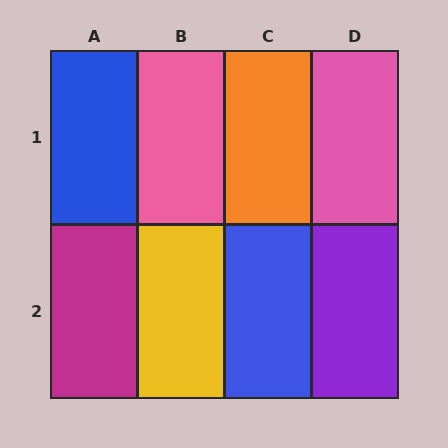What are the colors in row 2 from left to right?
Magenta, yellow, blue, purple.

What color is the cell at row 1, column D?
Pink.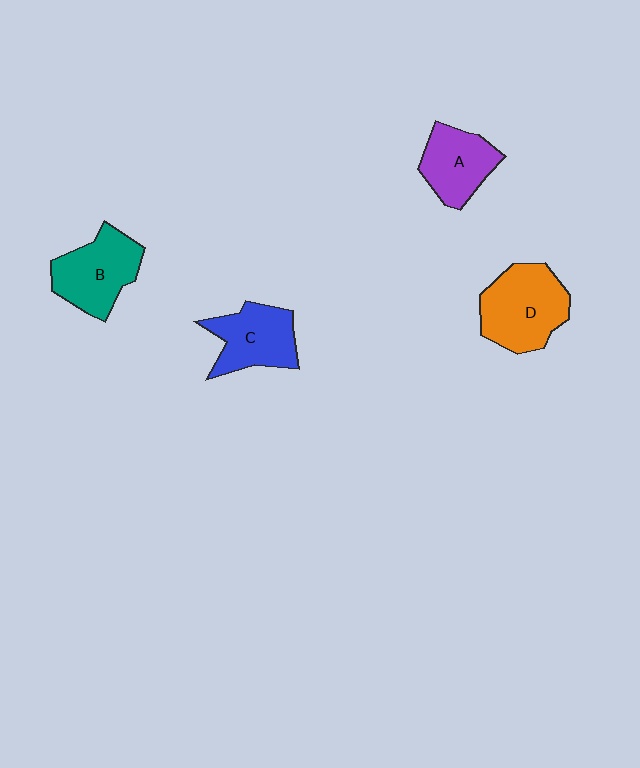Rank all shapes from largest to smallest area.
From largest to smallest: D (orange), B (teal), C (blue), A (purple).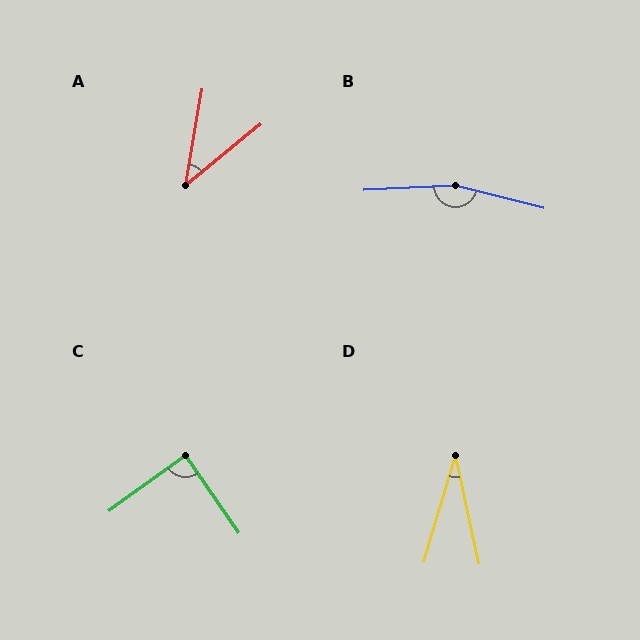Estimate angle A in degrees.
Approximately 41 degrees.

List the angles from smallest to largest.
D (29°), A (41°), C (89°), B (163°).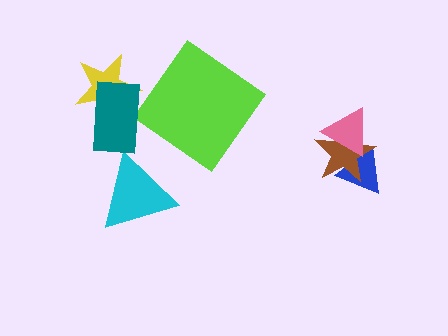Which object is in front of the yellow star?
The teal rectangle is in front of the yellow star.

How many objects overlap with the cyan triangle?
0 objects overlap with the cyan triangle.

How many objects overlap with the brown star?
2 objects overlap with the brown star.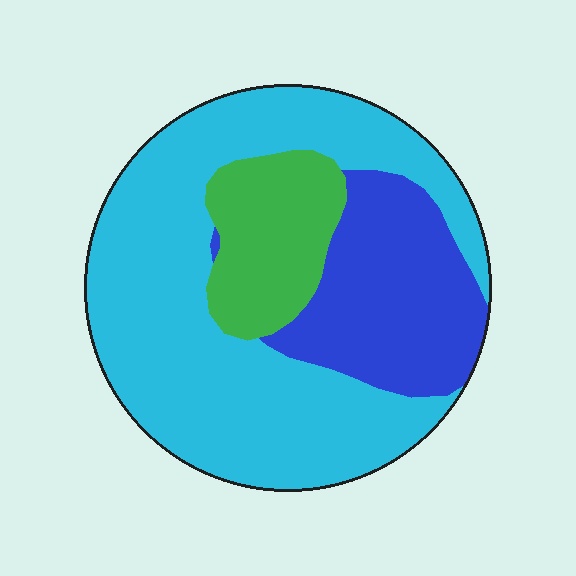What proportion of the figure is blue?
Blue covers about 25% of the figure.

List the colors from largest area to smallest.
From largest to smallest: cyan, blue, green.